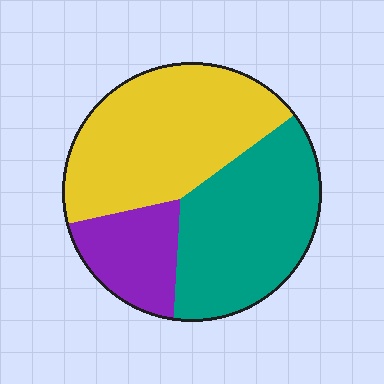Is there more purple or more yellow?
Yellow.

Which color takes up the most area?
Yellow, at roughly 45%.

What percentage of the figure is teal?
Teal covers around 40% of the figure.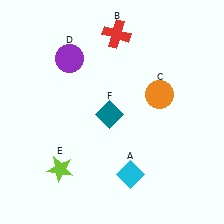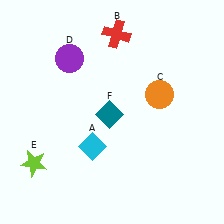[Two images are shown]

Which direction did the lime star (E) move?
The lime star (E) moved left.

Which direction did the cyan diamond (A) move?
The cyan diamond (A) moved left.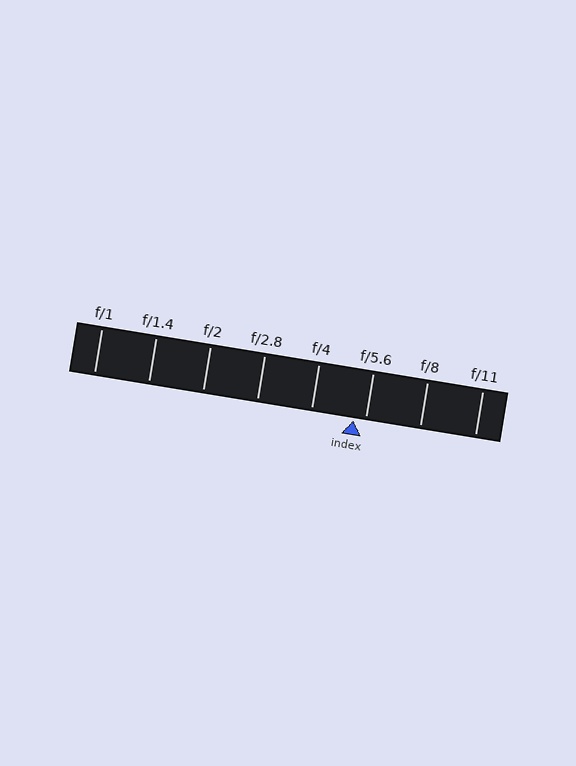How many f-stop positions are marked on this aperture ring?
There are 8 f-stop positions marked.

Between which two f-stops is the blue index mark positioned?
The index mark is between f/4 and f/5.6.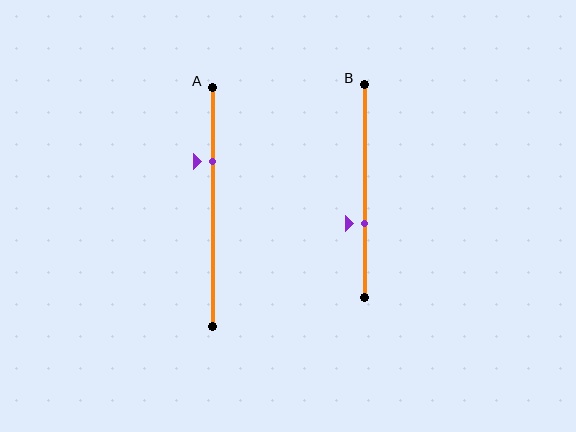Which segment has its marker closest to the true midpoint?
Segment B has its marker closest to the true midpoint.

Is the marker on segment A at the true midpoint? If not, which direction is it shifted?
No, the marker on segment A is shifted upward by about 19% of the segment length.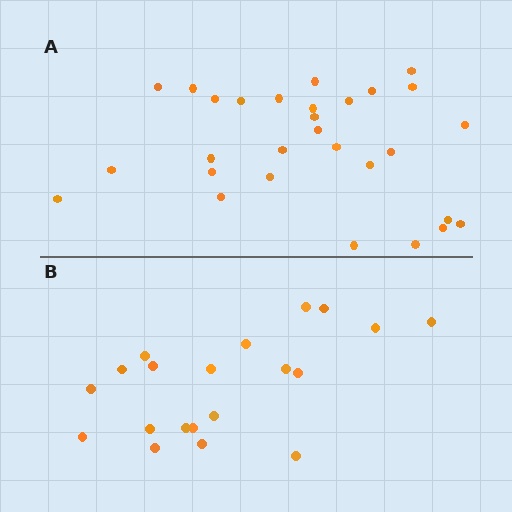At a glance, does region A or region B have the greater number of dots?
Region A (the top region) has more dots.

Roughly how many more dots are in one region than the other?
Region A has roughly 8 or so more dots than region B.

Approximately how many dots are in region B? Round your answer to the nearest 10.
About 20 dots.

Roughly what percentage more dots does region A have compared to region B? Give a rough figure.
About 45% more.